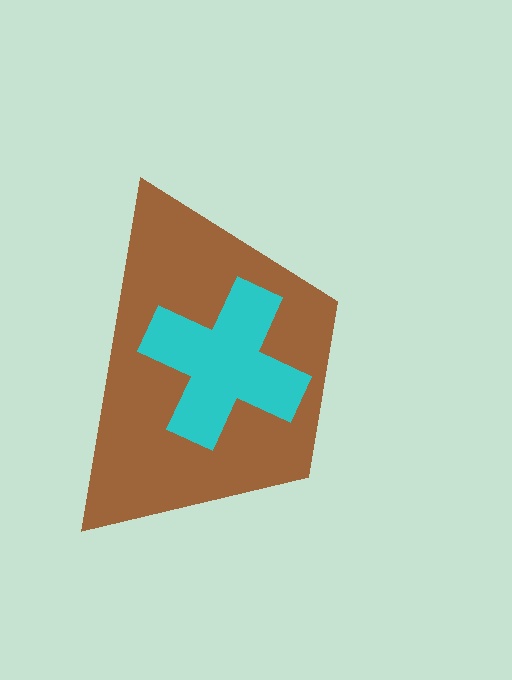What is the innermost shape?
The cyan cross.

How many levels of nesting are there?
2.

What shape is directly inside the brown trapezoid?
The cyan cross.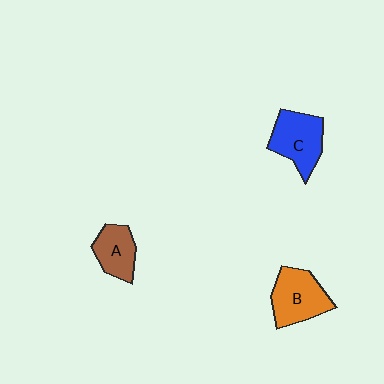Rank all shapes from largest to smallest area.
From largest to smallest: B (orange), C (blue), A (brown).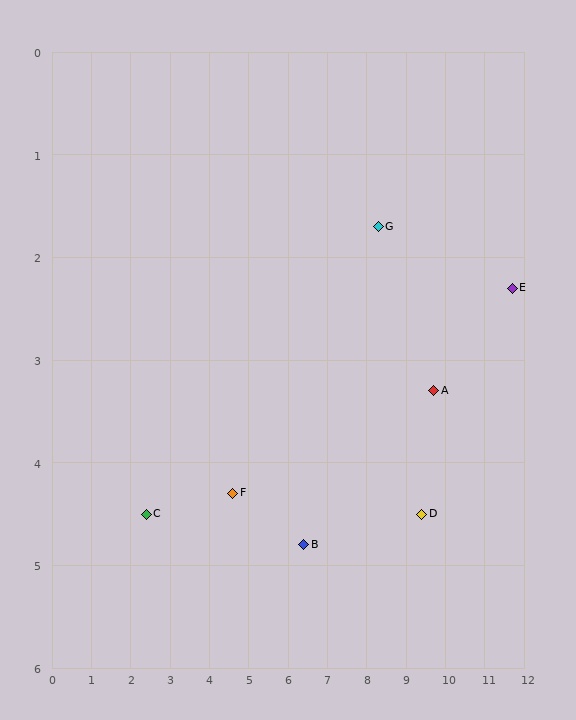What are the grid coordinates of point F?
Point F is at approximately (4.6, 4.3).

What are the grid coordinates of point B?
Point B is at approximately (6.4, 4.8).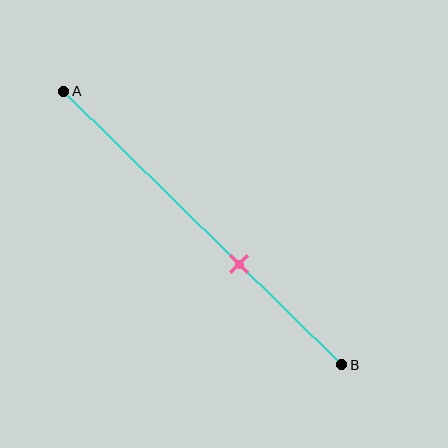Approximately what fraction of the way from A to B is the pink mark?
The pink mark is approximately 65% of the way from A to B.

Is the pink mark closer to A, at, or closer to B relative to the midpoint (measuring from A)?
The pink mark is closer to point B than the midpoint of segment AB.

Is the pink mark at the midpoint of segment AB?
No, the mark is at about 65% from A, not at the 50% midpoint.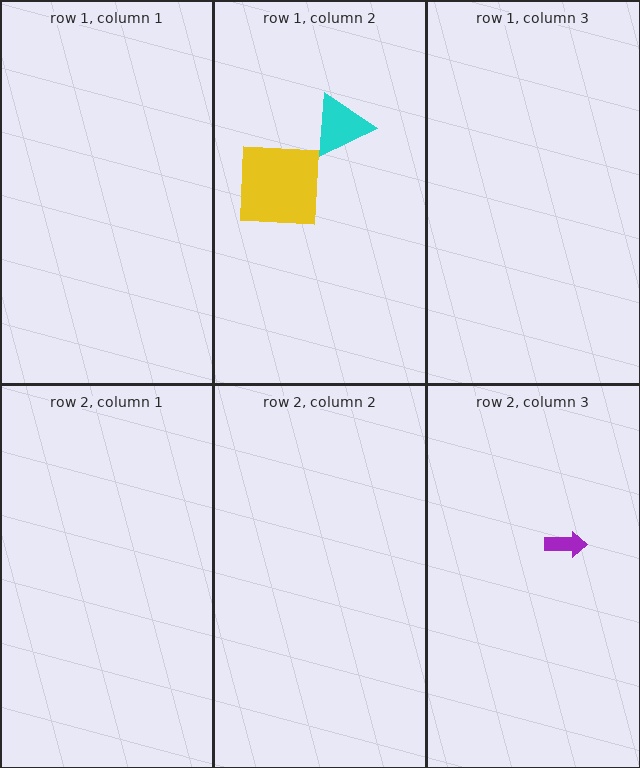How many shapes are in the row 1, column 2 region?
2.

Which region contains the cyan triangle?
The row 1, column 2 region.